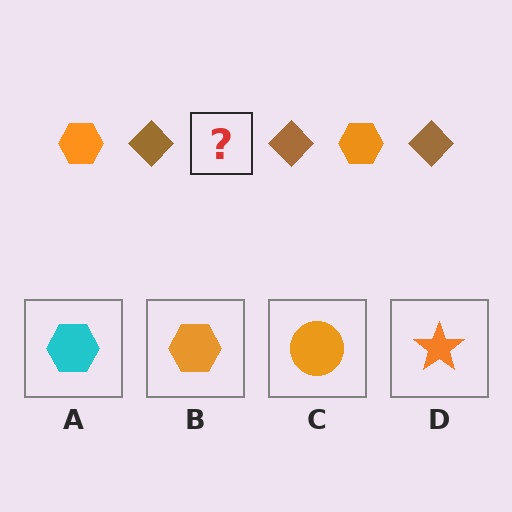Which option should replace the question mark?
Option B.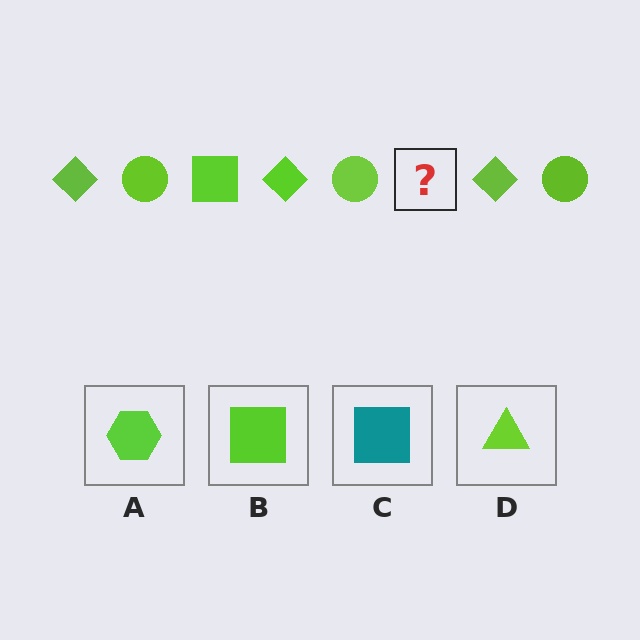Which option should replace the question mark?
Option B.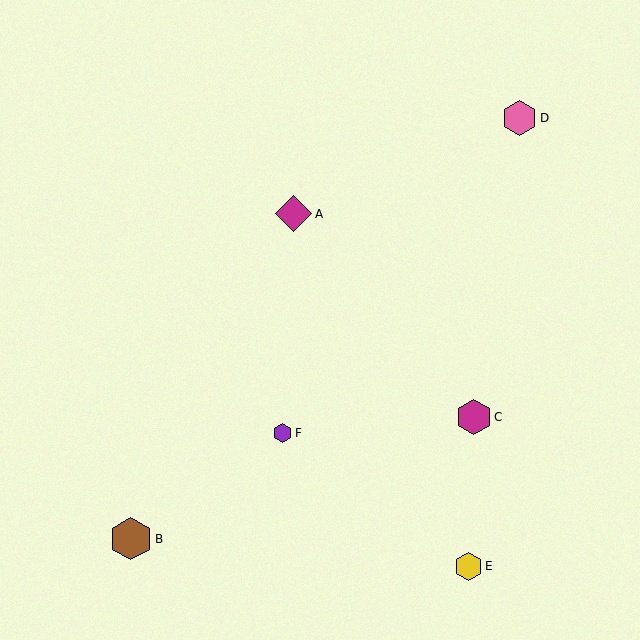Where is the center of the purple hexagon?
The center of the purple hexagon is at (283, 433).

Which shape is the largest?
The brown hexagon (labeled B) is the largest.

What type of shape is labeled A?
Shape A is a magenta diamond.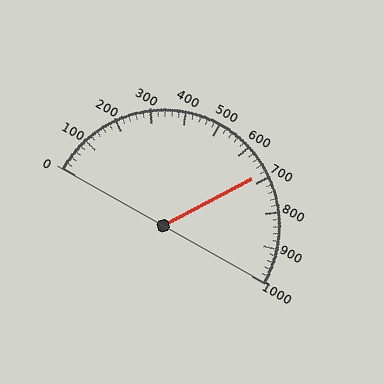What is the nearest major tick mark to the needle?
The nearest major tick mark is 700.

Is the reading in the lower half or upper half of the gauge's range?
The reading is in the upper half of the range (0 to 1000).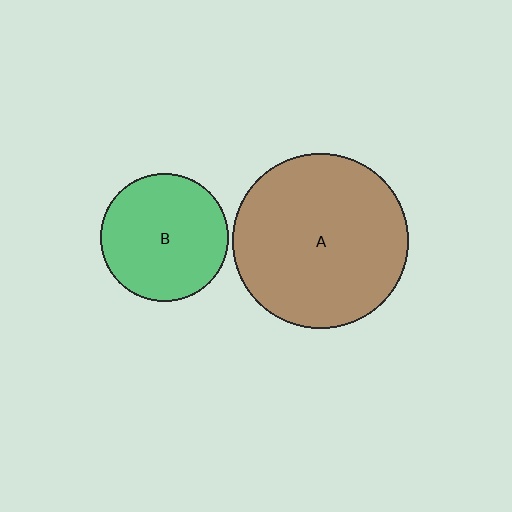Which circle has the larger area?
Circle A (brown).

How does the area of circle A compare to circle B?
Approximately 1.9 times.